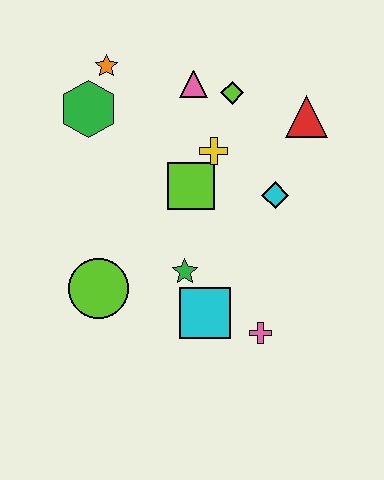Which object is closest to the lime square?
The yellow cross is closest to the lime square.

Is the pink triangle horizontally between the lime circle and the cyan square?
Yes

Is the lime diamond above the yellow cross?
Yes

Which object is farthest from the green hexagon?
The pink cross is farthest from the green hexagon.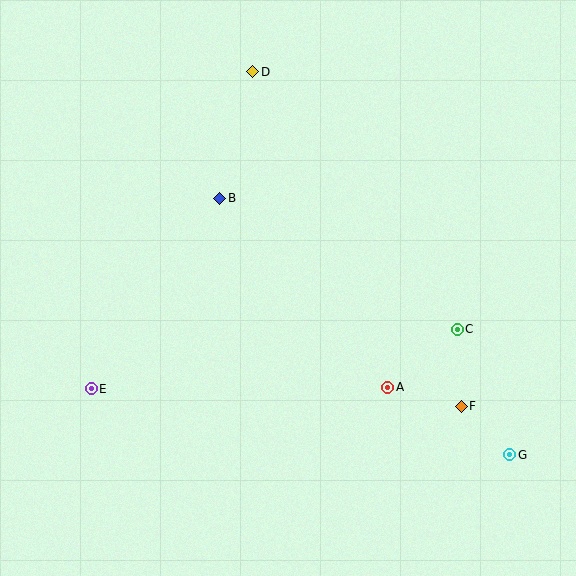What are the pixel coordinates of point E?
Point E is at (91, 389).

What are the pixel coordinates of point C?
Point C is at (457, 329).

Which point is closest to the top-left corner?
Point D is closest to the top-left corner.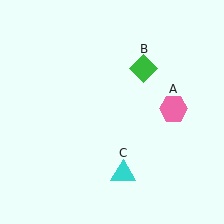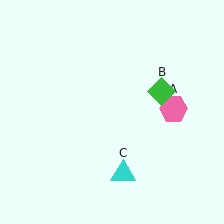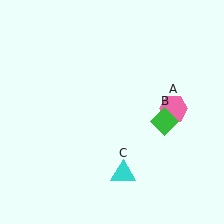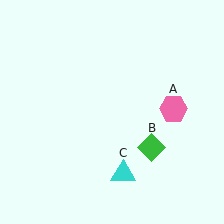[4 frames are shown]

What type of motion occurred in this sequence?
The green diamond (object B) rotated clockwise around the center of the scene.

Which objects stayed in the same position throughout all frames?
Pink hexagon (object A) and cyan triangle (object C) remained stationary.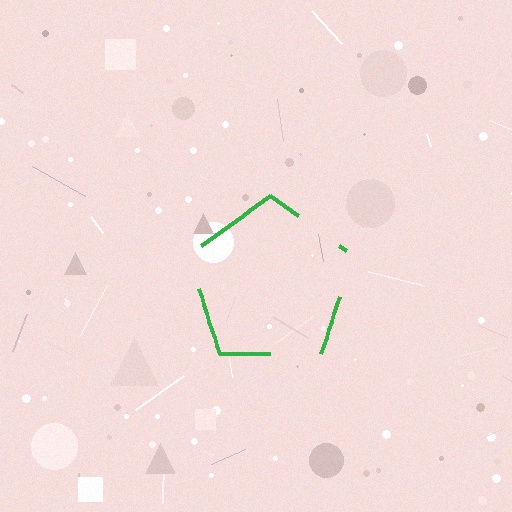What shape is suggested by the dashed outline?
The dashed outline suggests a pentagon.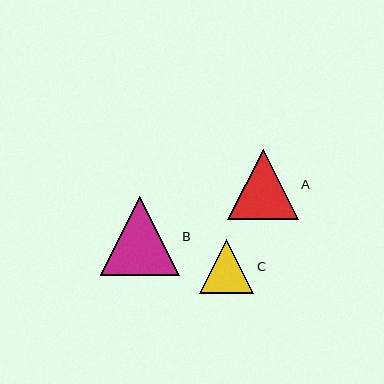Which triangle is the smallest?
Triangle C is the smallest with a size of approximately 54 pixels.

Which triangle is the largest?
Triangle B is the largest with a size of approximately 79 pixels.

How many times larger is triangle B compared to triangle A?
Triangle B is approximately 1.1 times the size of triangle A.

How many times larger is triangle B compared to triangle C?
Triangle B is approximately 1.5 times the size of triangle C.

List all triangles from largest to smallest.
From largest to smallest: B, A, C.